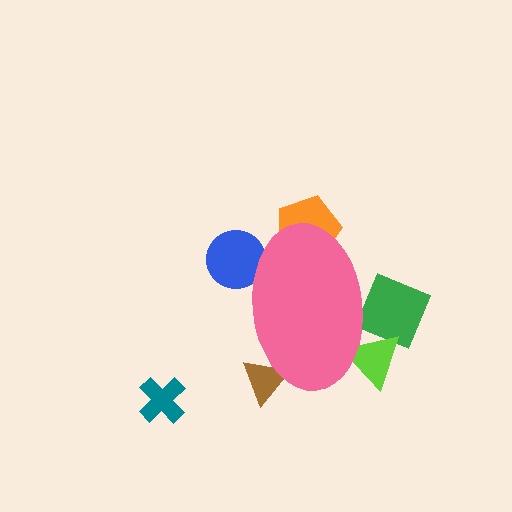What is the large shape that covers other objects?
A pink ellipse.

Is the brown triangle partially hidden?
Yes, the brown triangle is partially hidden behind the pink ellipse.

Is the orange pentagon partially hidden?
Yes, the orange pentagon is partially hidden behind the pink ellipse.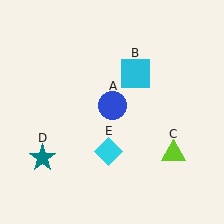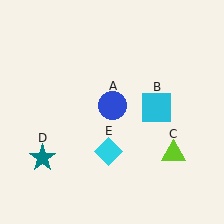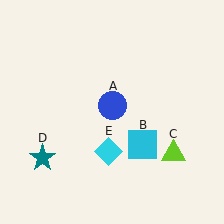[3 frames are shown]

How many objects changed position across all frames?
1 object changed position: cyan square (object B).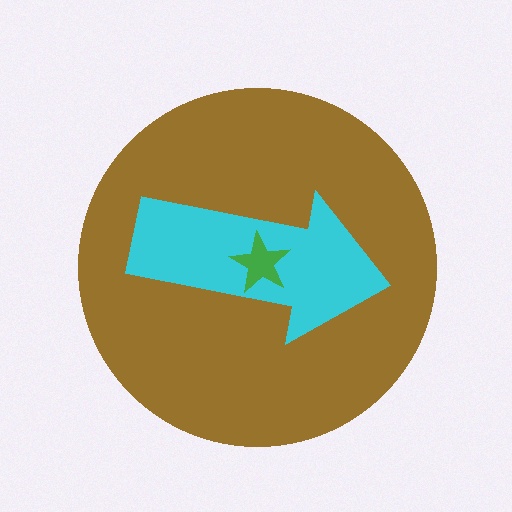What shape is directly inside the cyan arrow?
The green star.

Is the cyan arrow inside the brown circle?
Yes.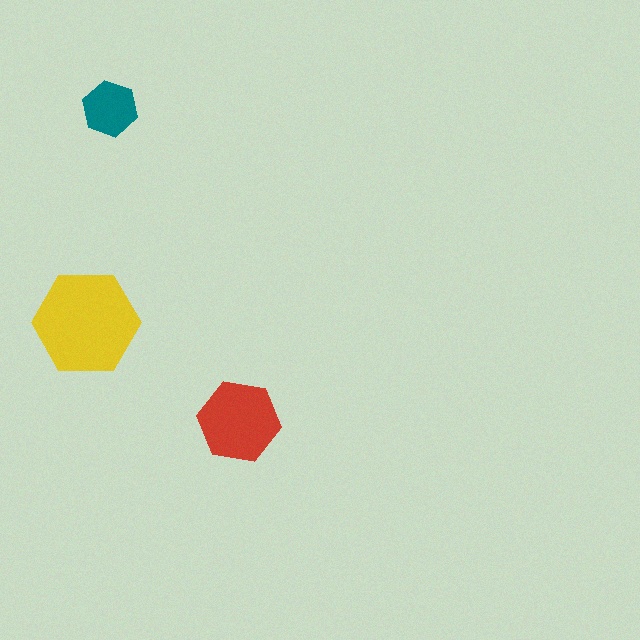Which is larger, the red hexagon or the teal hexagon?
The red one.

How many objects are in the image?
There are 3 objects in the image.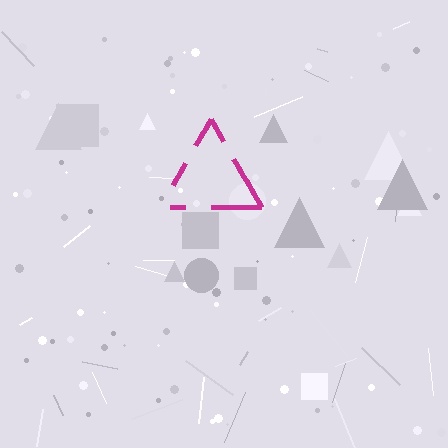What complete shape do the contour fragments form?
The contour fragments form a triangle.